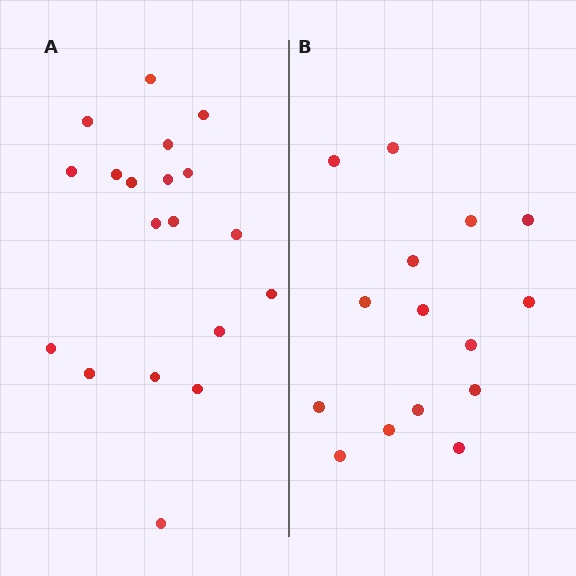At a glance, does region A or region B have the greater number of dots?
Region A (the left region) has more dots.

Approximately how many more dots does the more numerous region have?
Region A has about 4 more dots than region B.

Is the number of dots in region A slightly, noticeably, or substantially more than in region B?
Region A has noticeably more, but not dramatically so. The ratio is roughly 1.3 to 1.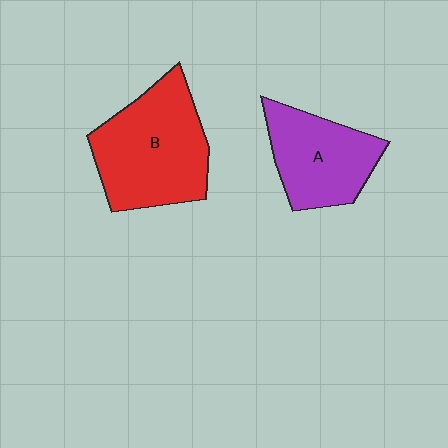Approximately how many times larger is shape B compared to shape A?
Approximately 1.4 times.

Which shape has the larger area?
Shape B (red).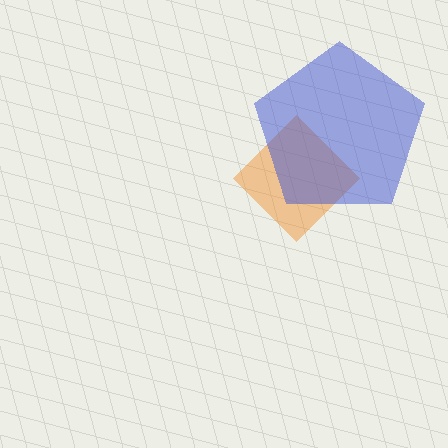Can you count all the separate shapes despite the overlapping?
Yes, there are 2 separate shapes.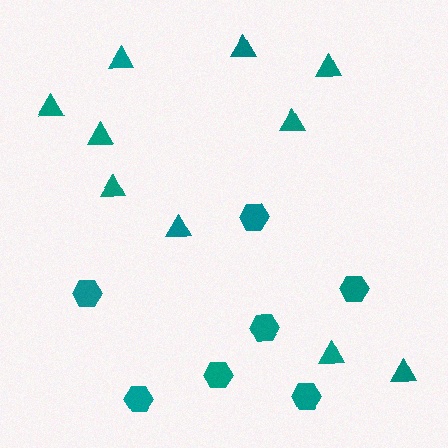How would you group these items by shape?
There are 2 groups: one group of hexagons (7) and one group of triangles (10).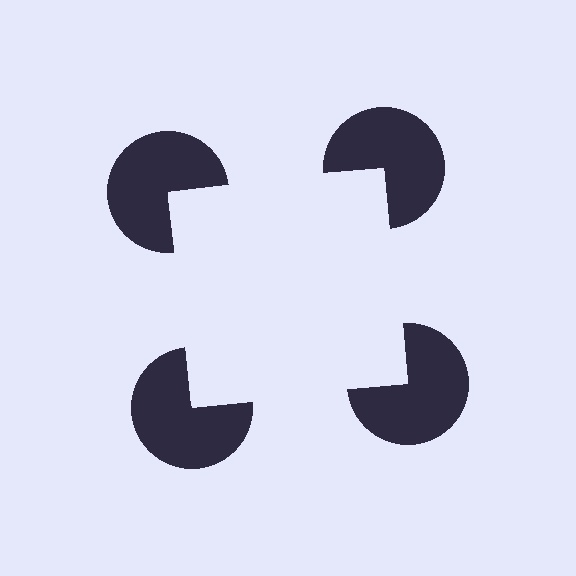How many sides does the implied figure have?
4 sides.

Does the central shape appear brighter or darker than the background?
It typically appears slightly brighter than the background, even though no actual brightness change is drawn.